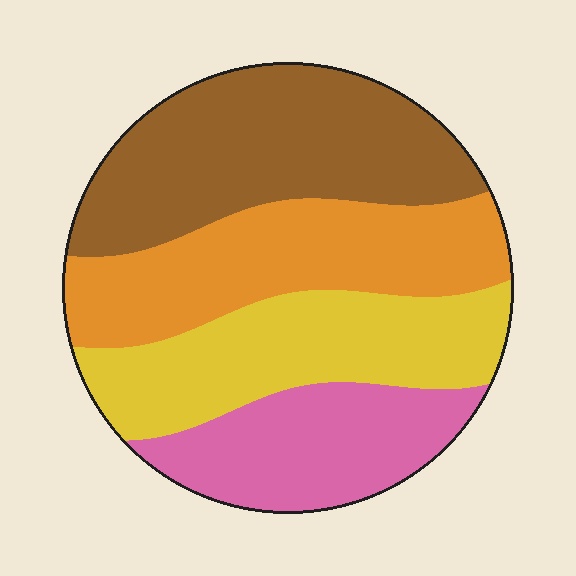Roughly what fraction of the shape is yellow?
Yellow takes up about one quarter (1/4) of the shape.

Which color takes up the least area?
Pink, at roughly 20%.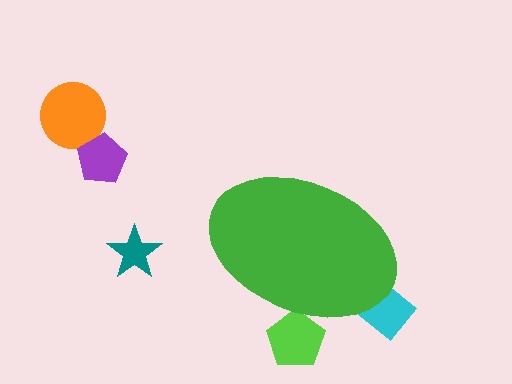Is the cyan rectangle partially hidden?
Yes, the cyan rectangle is partially hidden behind the green ellipse.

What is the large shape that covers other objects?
A green ellipse.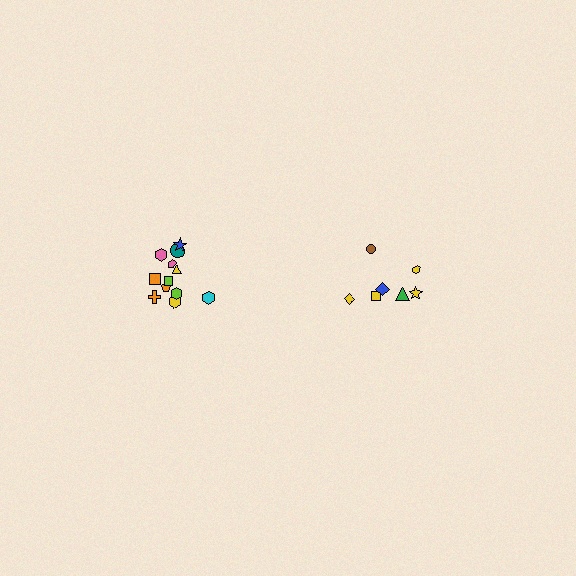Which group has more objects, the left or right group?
The left group.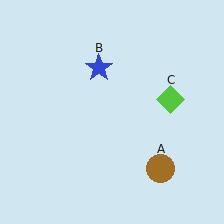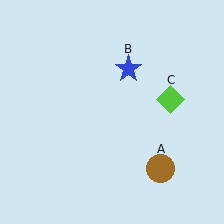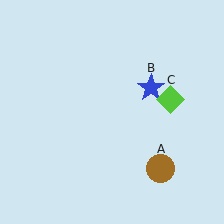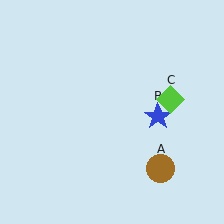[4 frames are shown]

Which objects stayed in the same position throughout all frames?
Brown circle (object A) and lime diamond (object C) remained stationary.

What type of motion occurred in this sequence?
The blue star (object B) rotated clockwise around the center of the scene.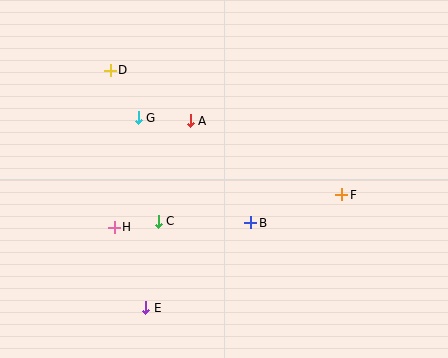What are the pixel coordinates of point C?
Point C is at (158, 221).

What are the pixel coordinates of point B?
Point B is at (251, 223).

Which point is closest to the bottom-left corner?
Point E is closest to the bottom-left corner.